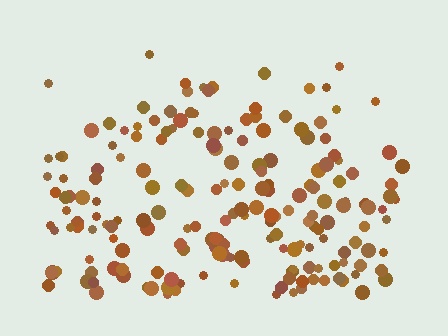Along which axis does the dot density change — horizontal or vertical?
Vertical.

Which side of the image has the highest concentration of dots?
The bottom.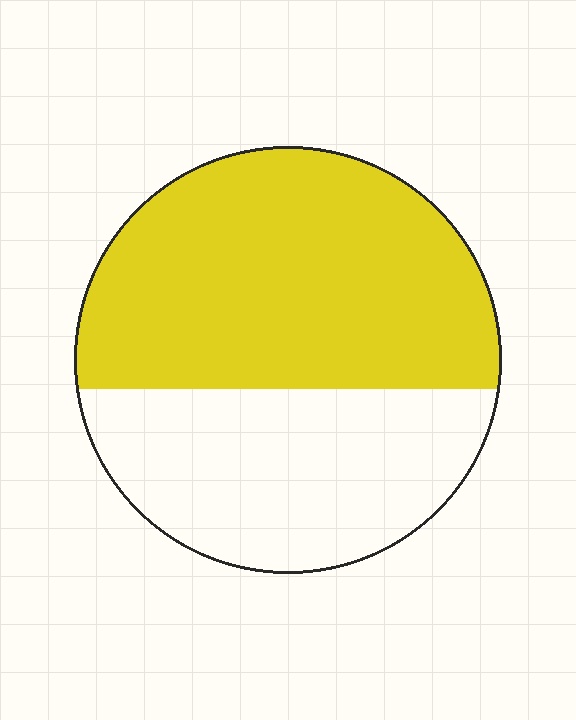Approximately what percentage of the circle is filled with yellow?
Approximately 60%.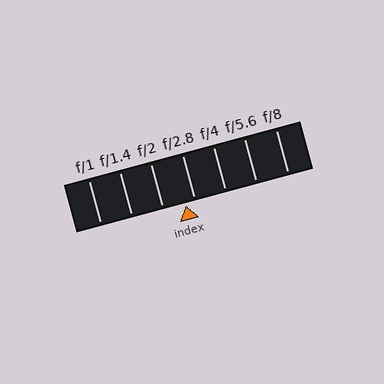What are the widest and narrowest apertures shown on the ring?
The widest aperture shown is f/1 and the narrowest is f/8.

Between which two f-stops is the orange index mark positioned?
The index mark is between f/2 and f/2.8.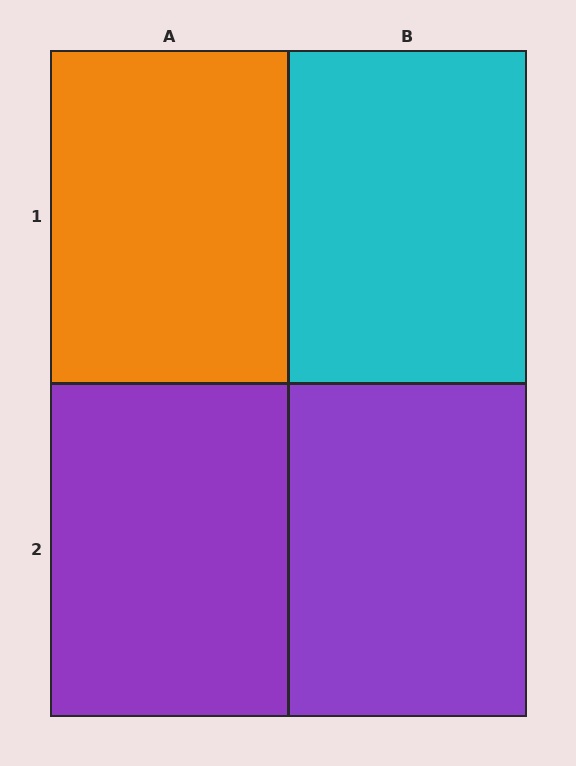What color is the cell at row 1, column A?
Orange.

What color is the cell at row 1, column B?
Cyan.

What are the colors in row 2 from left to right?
Purple, purple.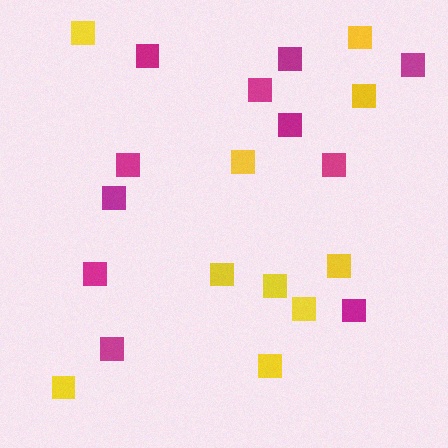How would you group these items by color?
There are 2 groups: one group of magenta squares (11) and one group of yellow squares (10).